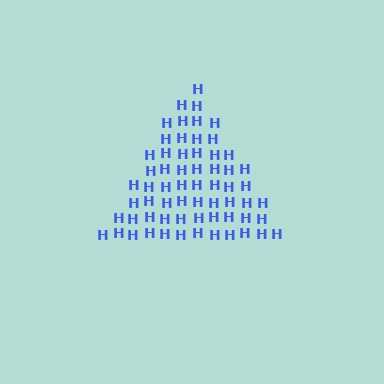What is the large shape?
The large shape is a triangle.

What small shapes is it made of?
It is made of small letter H's.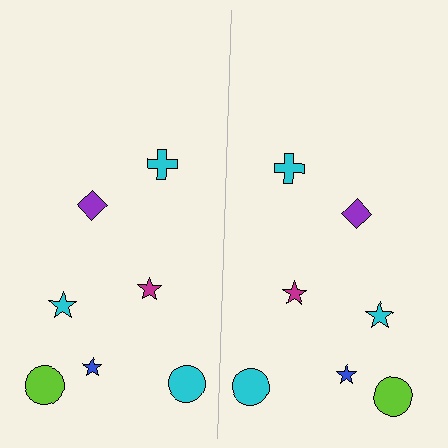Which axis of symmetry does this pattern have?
The pattern has a vertical axis of symmetry running through the center of the image.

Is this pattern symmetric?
Yes, this pattern has bilateral (reflection) symmetry.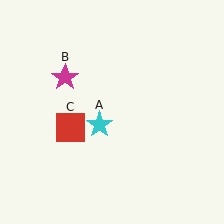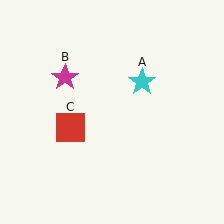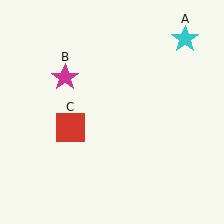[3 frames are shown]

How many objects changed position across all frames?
1 object changed position: cyan star (object A).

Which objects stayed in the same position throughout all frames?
Magenta star (object B) and red square (object C) remained stationary.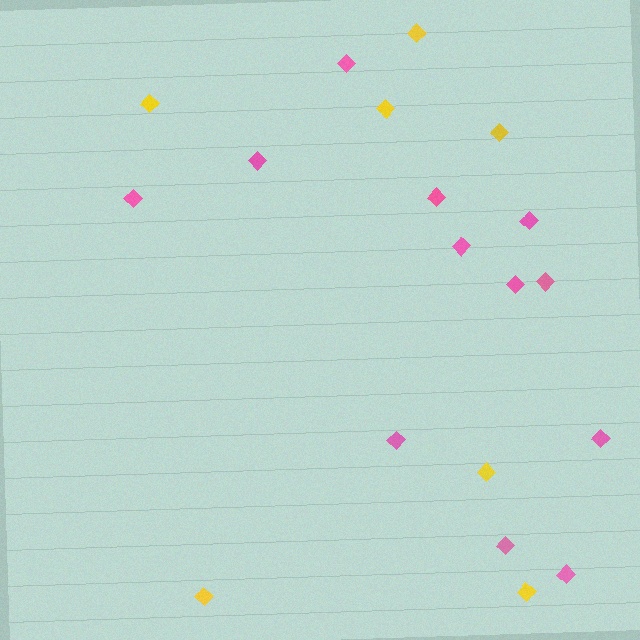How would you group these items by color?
There are 2 groups: one group of yellow diamonds (7) and one group of pink diamonds (12).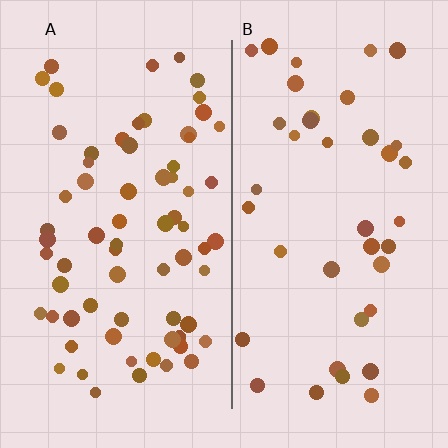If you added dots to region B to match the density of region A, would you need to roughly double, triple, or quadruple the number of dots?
Approximately double.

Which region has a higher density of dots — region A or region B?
A (the left).